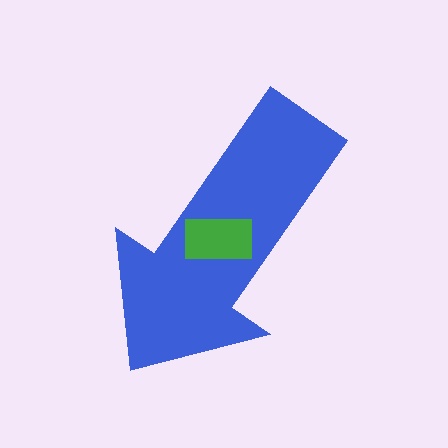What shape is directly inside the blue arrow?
The green rectangle.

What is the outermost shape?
The blue arrow.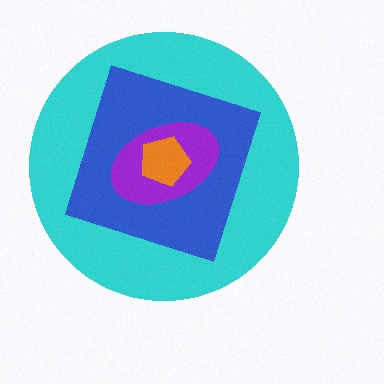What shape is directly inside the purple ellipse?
The orange pentagon.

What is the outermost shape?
The cyan circle.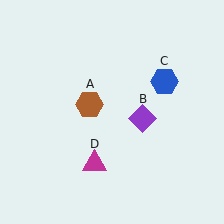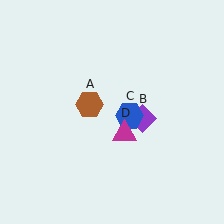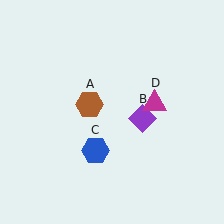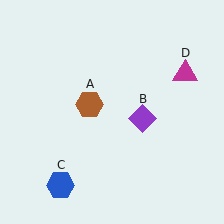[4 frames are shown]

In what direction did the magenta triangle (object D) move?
The magenta triangle (object D) moved up and to the right.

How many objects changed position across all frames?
2 objects changed position: blue hexagon (object C), magenta triangle (object D).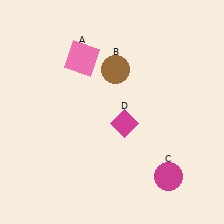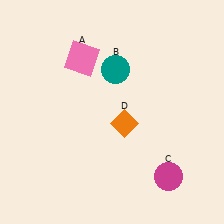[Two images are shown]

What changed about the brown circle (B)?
In Image 1, B is brown. In Image 2, it changed to teal.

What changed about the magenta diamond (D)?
In Image 1, D is magenta. In Image 2, it changed to orange.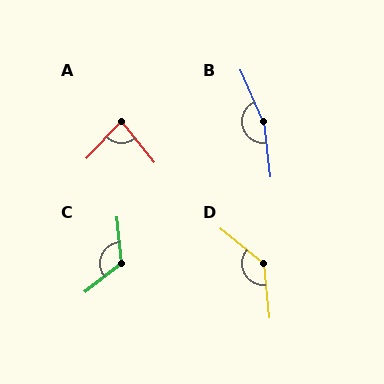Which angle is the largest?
B, at approximately 162 degrees.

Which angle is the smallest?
A, at approximately 82 degrees.